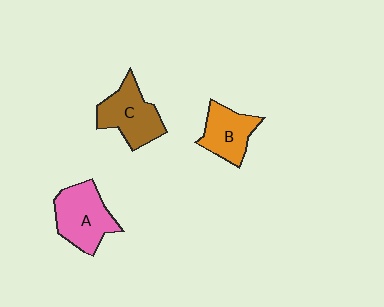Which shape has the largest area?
Shape A (pink).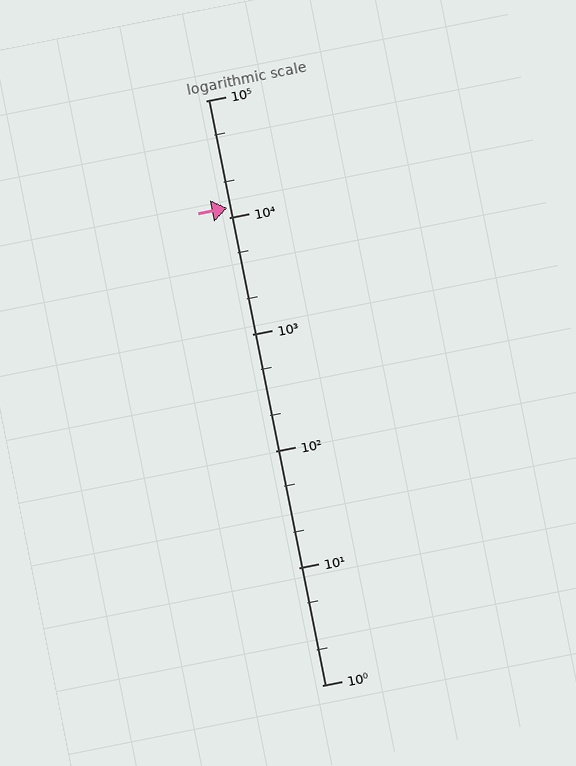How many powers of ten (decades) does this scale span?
The scale spans 5 decades, from 1 to 100000.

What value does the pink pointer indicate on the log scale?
The pointer indicates approximately 12000.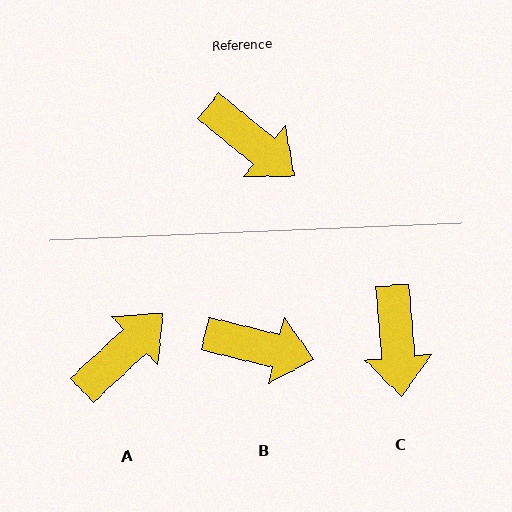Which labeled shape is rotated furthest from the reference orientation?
A, about 83 degrees away.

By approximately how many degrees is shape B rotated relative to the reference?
Approximately 26 degrees counter-clockwise.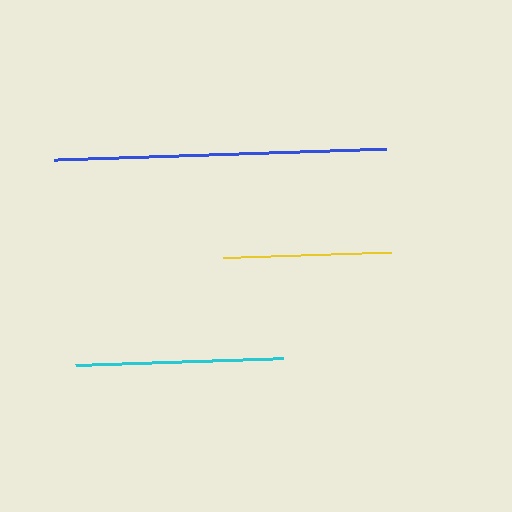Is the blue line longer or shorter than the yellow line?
The blue line is longer than the yellow line.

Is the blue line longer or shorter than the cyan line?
The blue line is longer than the cyan line.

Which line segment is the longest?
The blue line is the longest at approximately 333 pixels.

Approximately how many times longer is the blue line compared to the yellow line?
The blue line is approximately 2.0 times the length of the yellow line.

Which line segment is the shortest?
The yellow line is the shortest at approximately 167 pixels.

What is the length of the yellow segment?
The yellow segment is approximately 167 pixels long.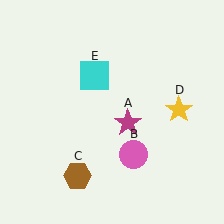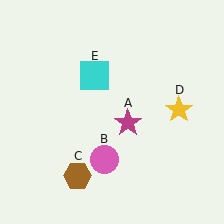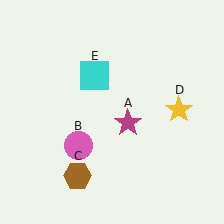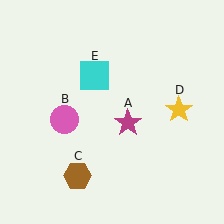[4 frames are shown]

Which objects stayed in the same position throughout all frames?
Magenta star (object A) and brown hexagon (object C) and yellow star (object D) and cyan square (object E) remained stationary.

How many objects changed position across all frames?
1 object changed position: pink circle (object B).